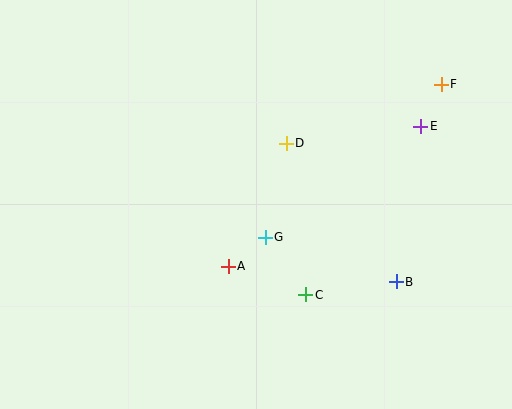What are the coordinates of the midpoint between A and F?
The midpoint between A and F is at (335, 175).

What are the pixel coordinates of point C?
Point C is at (306, 295).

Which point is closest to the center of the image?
Point G at (265, 237) is closest to the center.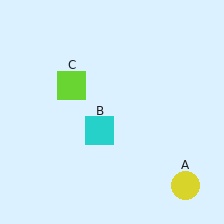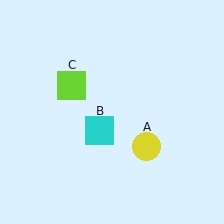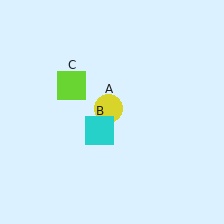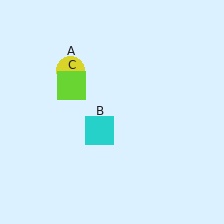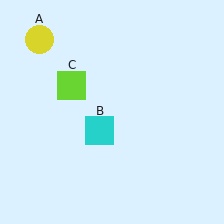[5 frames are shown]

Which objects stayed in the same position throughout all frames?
Cyan square (object B) and lime square (object C) remained stationary.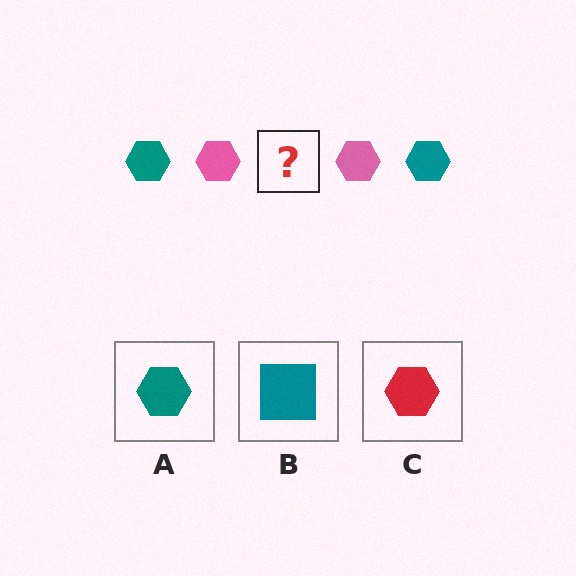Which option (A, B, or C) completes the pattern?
A.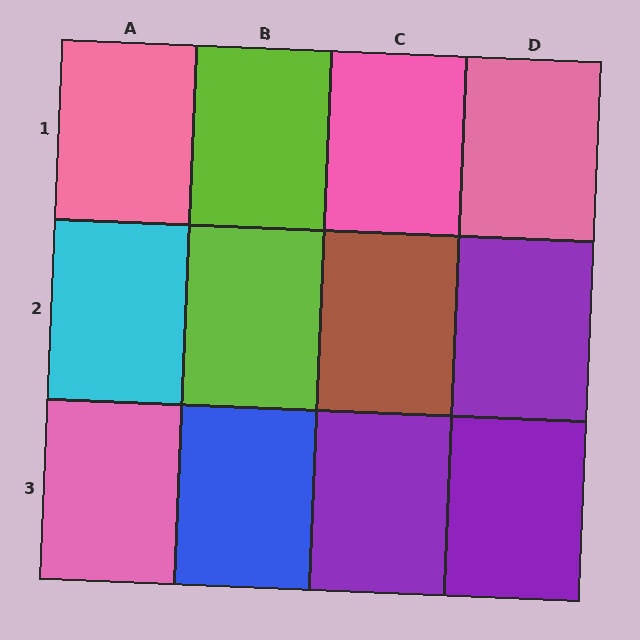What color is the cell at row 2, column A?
Cyan.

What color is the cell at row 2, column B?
Lime.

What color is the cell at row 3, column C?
Purple.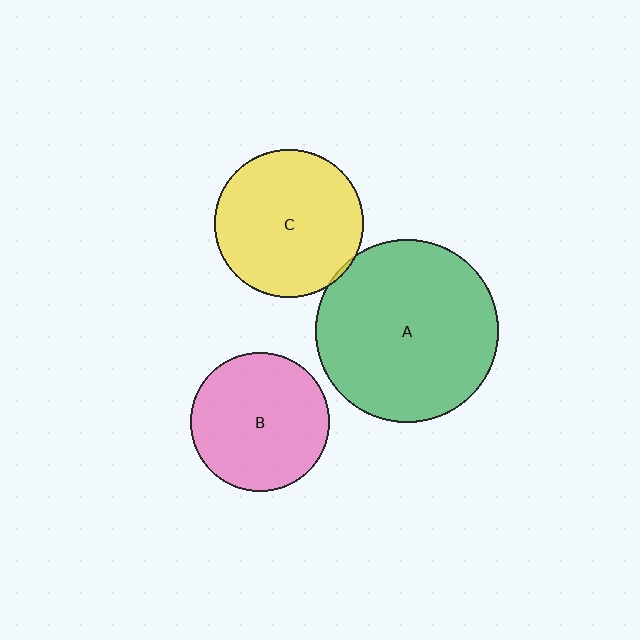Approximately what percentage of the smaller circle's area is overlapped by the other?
Approximately 5%.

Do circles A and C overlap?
Yes.